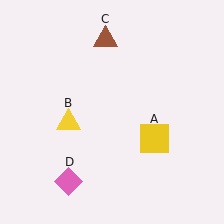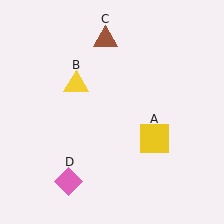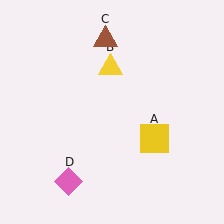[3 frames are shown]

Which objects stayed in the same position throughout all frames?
Yellow square (object A) and brown triangle (object C) and pink diamond (object D) remained stationary.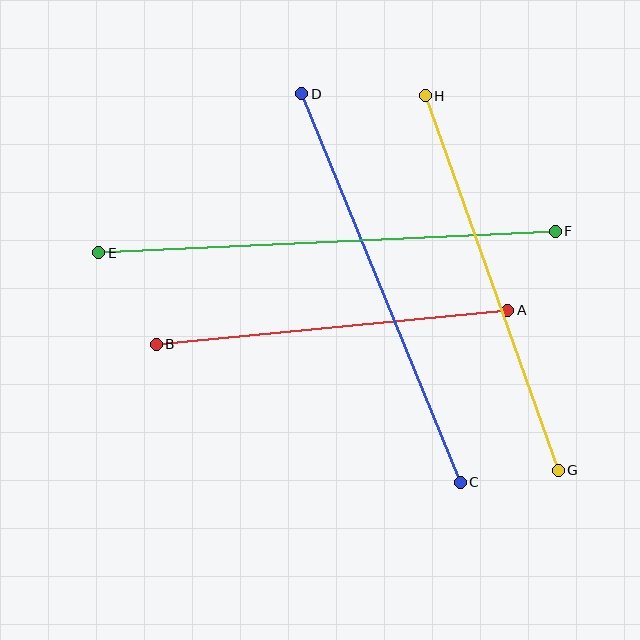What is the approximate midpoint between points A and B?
The midpoint is at approximately (332, 327) pixels.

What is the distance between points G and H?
The distance is approximately 397 pixels.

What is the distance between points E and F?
The distance is approximately 457 pixels.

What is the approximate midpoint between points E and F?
The midpoint is at approximately (327, 242) pixels.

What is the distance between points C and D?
The distance is approximately 420 pixels.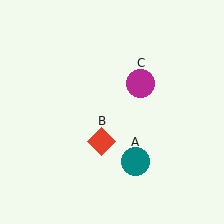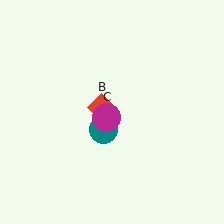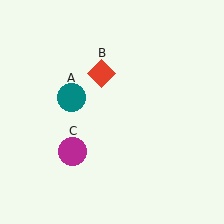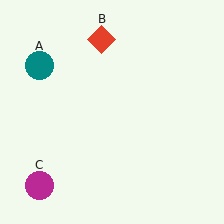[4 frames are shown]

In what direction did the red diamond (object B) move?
The red diamond (object B) moved up.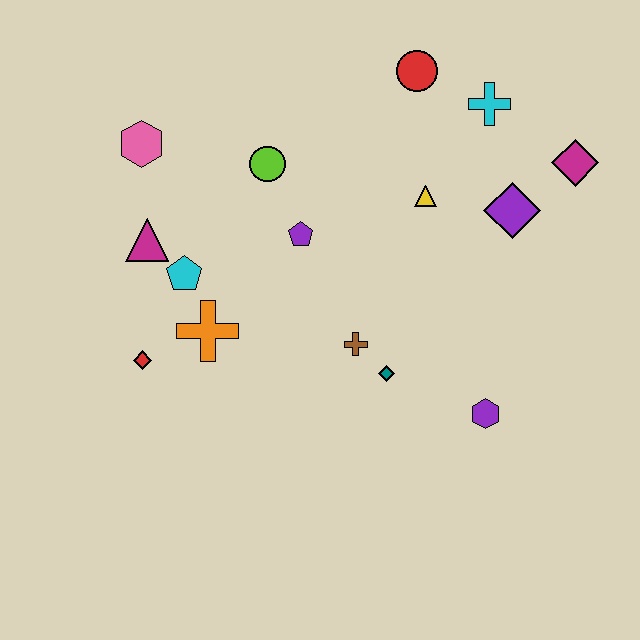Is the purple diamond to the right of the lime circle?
Yes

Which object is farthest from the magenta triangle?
The magenta diamond is farthest from the magenta triangle.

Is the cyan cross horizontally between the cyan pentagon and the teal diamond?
No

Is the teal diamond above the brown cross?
No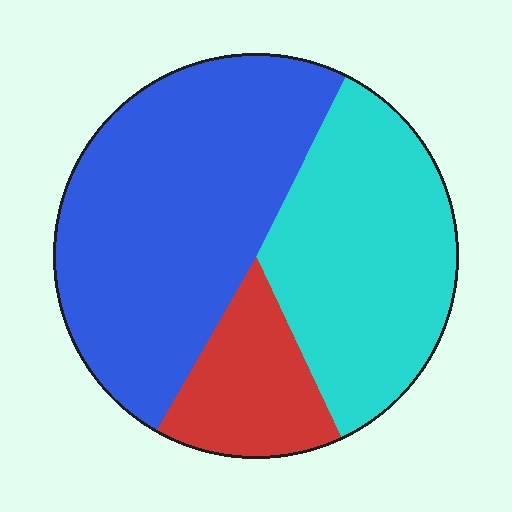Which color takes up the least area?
Red, at roughly 15%.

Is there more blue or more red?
Blue.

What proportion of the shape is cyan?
Cyan takes up between a quarter and a half of the shape.